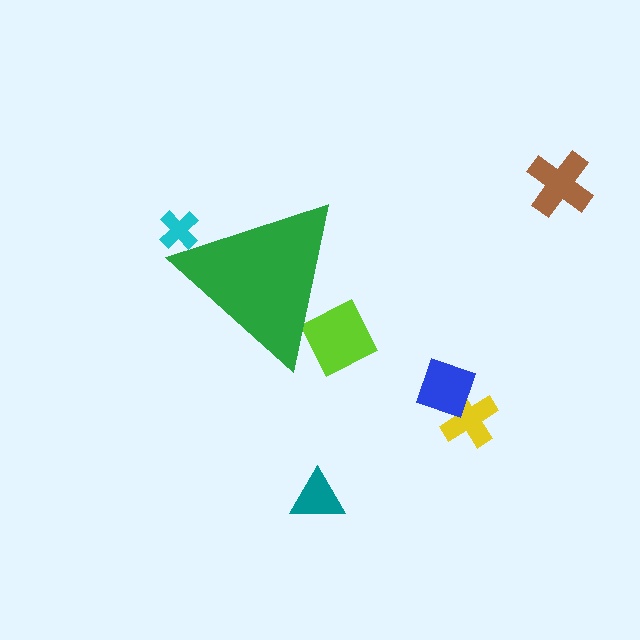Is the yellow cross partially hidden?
No, the yellow cross is fully visible.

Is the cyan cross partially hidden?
Yes, the cyan cross is partially hidden behind the green triangle.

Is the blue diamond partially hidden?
No, the blue diamond is fully visible.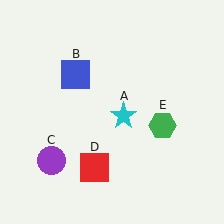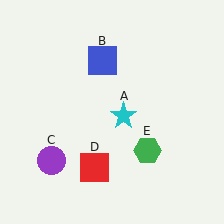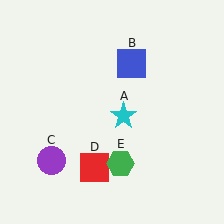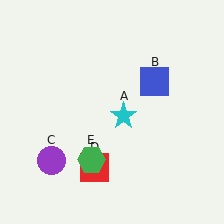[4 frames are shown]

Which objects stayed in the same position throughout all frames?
Cyan star (object A) and purple circle (object C) and red square (object D) remained stationary.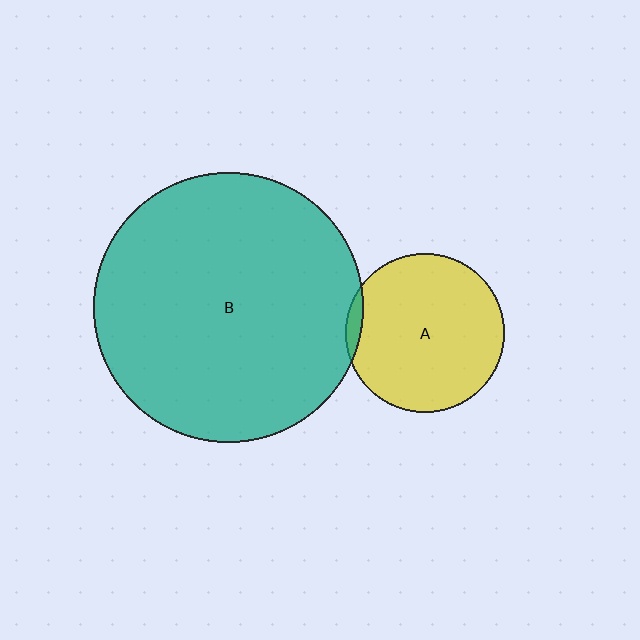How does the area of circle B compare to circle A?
Approximately 2.9 times.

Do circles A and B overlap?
Yes.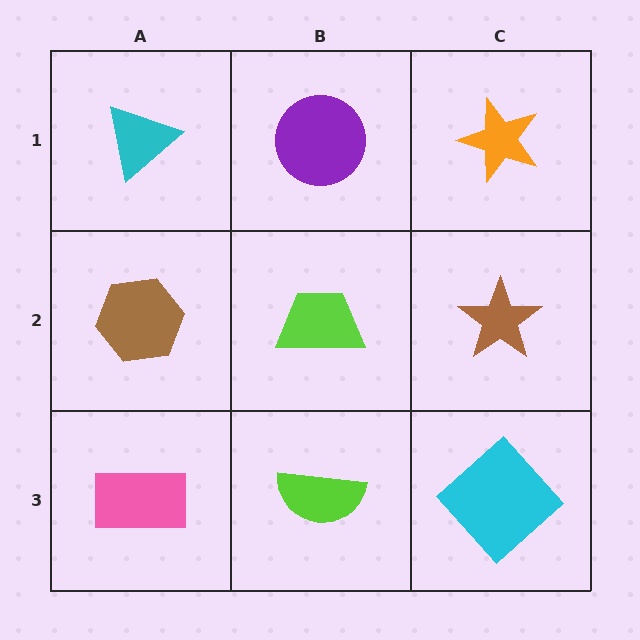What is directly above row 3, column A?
A brown hexagon.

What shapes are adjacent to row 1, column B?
A lime trapezoid (row 2, column B), a cyan triangle (row 1, column A), an orange star (row 1, column C).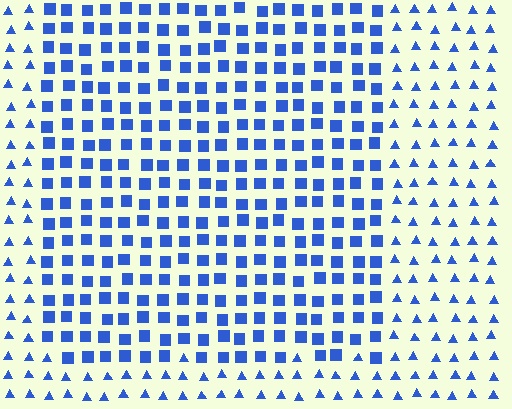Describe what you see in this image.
The image is filled with small blue elements arranged in a uniform grid. A rectangle-shaped region contains squares, while the surrounding area contains triangles. The boundary is defined purely by the change in element shape.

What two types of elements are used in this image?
The image uses squares inside the rectangle region and triangles outside it.